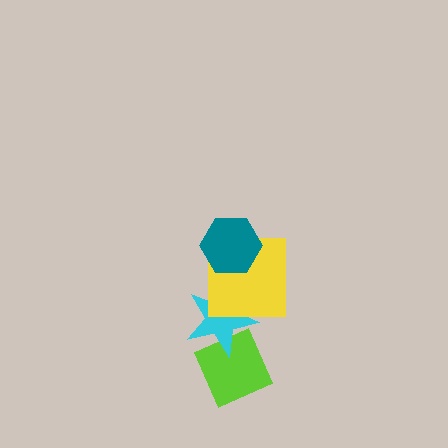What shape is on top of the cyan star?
The yellow square is on top of the cyan star.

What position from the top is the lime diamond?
The lime diamond is 4th from the top.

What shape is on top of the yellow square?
The teal hexagon is on top of the yellow square.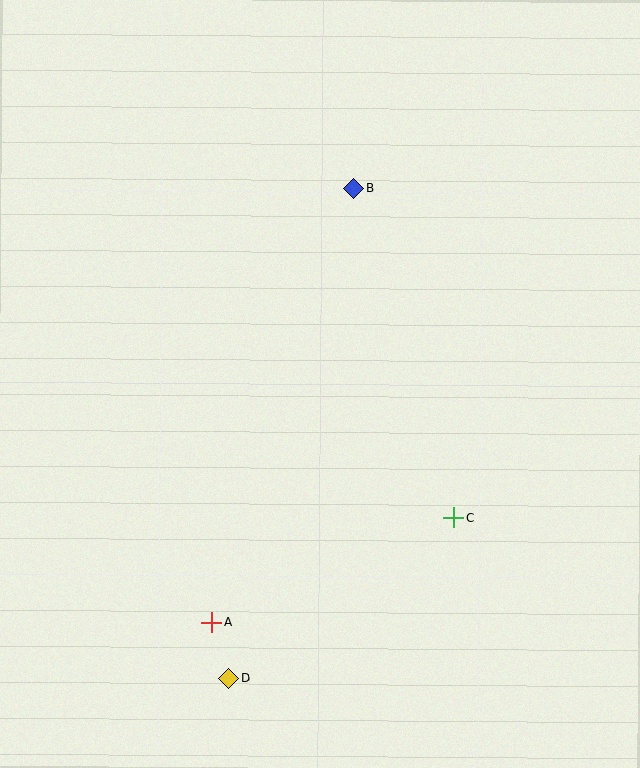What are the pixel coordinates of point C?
Point C is at (454, 518).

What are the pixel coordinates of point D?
Point D is at (228, 679).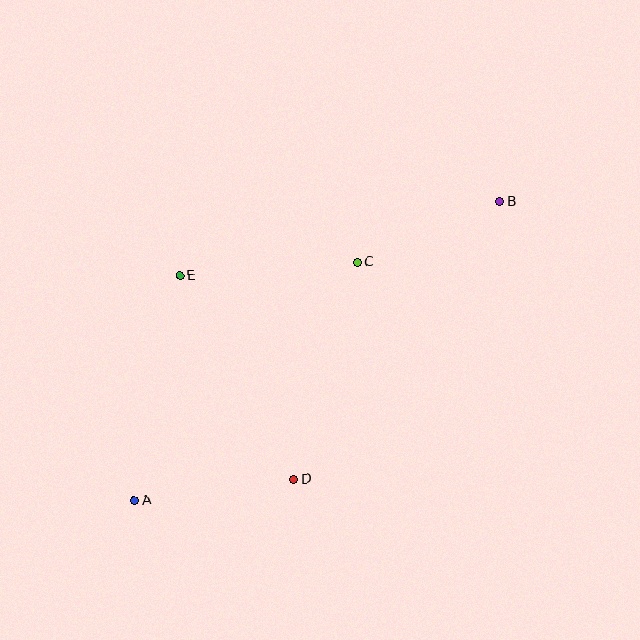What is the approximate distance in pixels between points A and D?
The distance between A and D is approximately 161 pixels.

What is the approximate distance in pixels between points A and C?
The distance between A and C is approximately 326 pixels.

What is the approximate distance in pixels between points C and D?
The distance between C and D is approximately 226 pixels.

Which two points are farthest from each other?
Points A and B are farthest from each other.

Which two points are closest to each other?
Points B and C are closest to each other.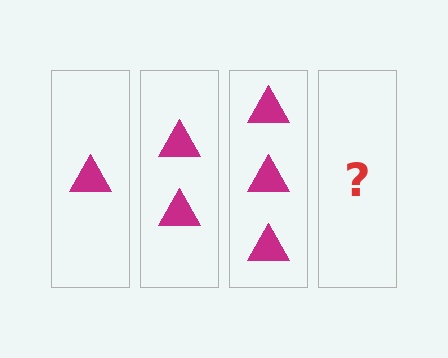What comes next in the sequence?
The next element should be 4 triangles.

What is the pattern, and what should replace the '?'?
The pattern is that each step adds one more triangle. The '?' should be 4 triangles.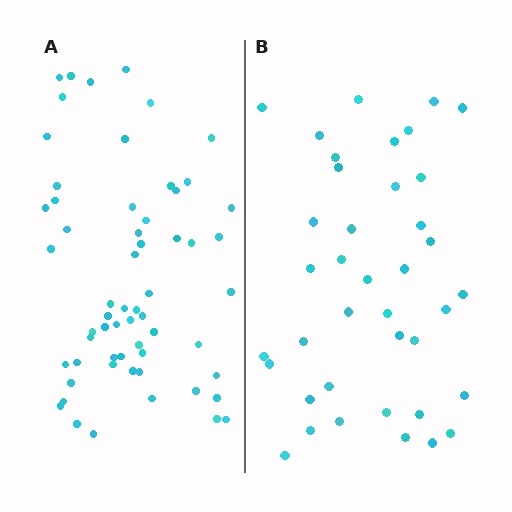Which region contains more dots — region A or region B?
Region A (the left region) has more dots.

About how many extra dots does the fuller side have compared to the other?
Region A has approximately 20 more dots than region B.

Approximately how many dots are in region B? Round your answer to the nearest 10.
About 40 dots. (The exact count is 39, which rounds to 40.)